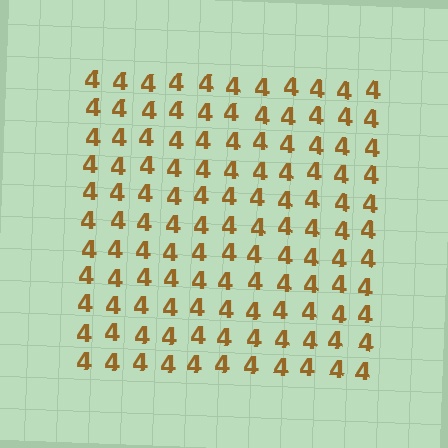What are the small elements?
The small elements are digit 4's.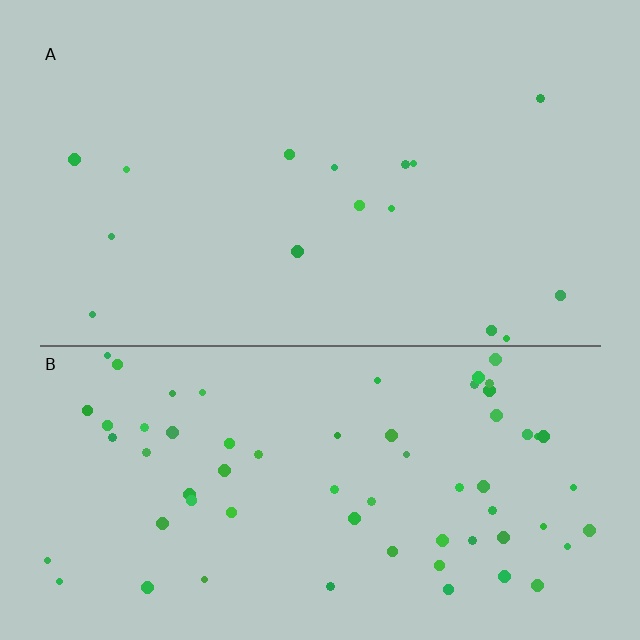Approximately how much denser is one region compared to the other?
Approximately 4.2× — region B over region A.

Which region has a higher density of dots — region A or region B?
B (the bottom).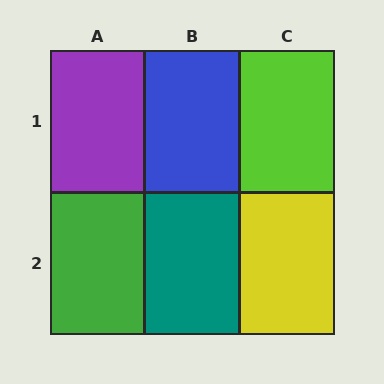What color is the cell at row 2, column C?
Yellow.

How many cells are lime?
1 cell is lime.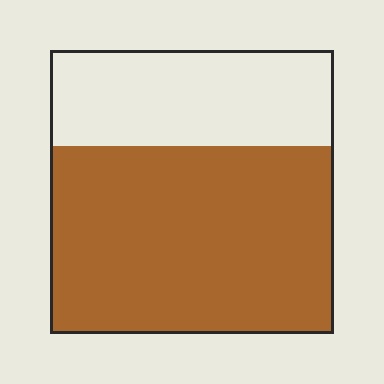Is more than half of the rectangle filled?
Yes.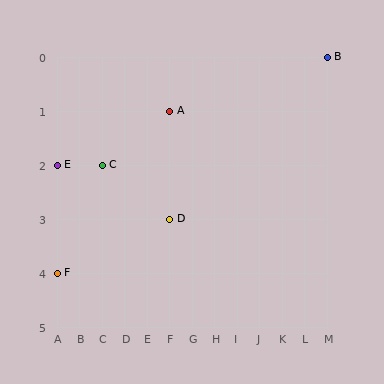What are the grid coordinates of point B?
Point B is at grid coordinates (M, 0).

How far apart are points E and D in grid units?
Points E and D are 5 columns and 1 row apart (about 5.1 grid units diagonally).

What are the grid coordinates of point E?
Point E is at grid coordinates (A, 2).